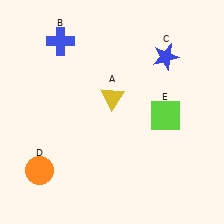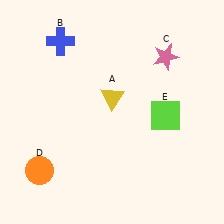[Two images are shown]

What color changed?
The star (C) changed from blue in Image 1 to pink in Image 2.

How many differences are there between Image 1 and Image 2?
There is 1 difference between the two images.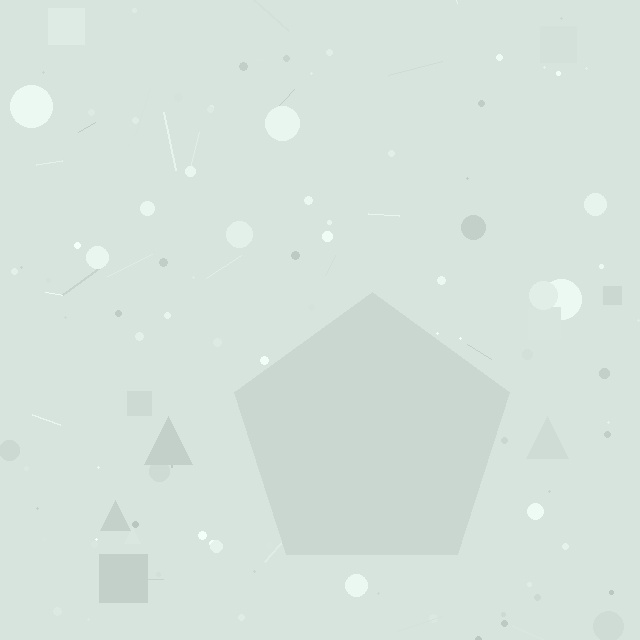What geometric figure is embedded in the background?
A pentagon is embedded in the background.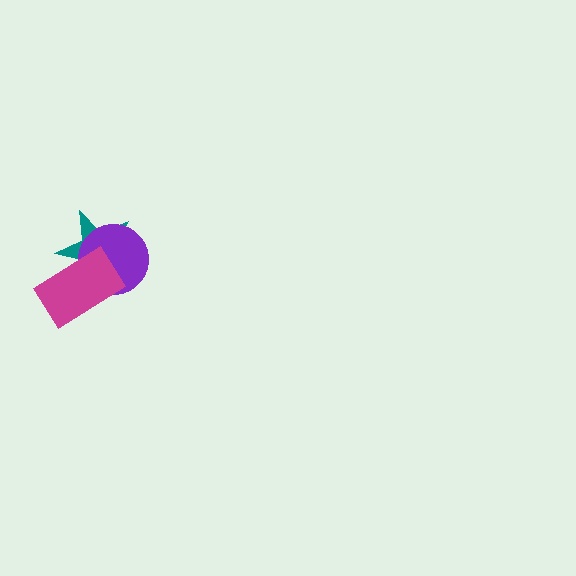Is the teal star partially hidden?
Yes, it is partially covered by another shape.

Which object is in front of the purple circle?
The magenta rectangle is in front of the purple circle.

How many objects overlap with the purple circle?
2 objects overlap with the purple circle.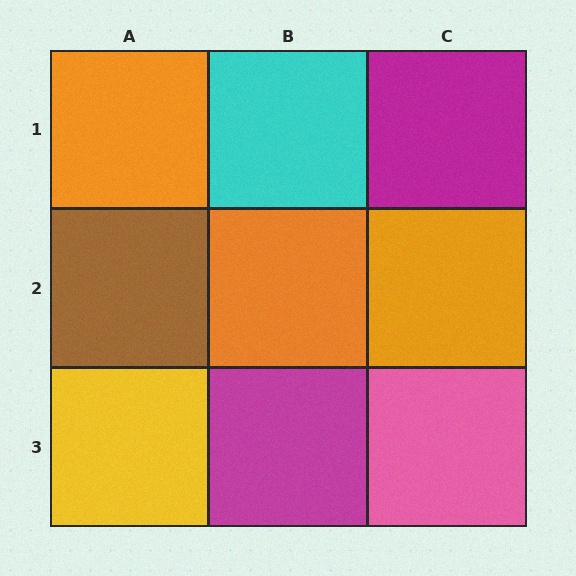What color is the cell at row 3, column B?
Magenta.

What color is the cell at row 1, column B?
Cyan.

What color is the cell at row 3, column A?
Yellow.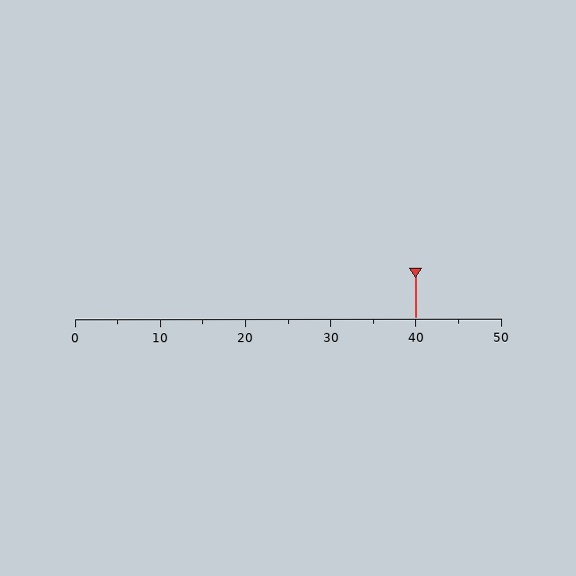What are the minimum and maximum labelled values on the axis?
The axis runs from 0 to 50.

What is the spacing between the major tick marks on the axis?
The major ticks are spaced 10 apart.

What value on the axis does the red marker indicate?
The marker indicates approximately 40.